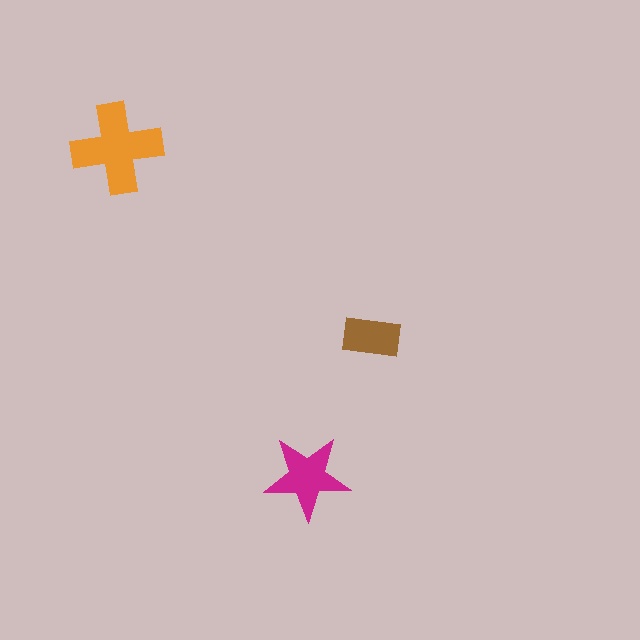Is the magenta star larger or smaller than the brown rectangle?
Larger.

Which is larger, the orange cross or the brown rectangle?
The orange cross.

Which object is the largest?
The orange cross.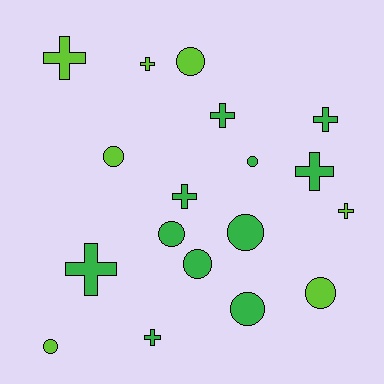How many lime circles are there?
There are 4 lime circles.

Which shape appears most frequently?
Cross, with 9 objects.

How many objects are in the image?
There are 18 objects.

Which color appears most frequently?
Green, with 11 objects.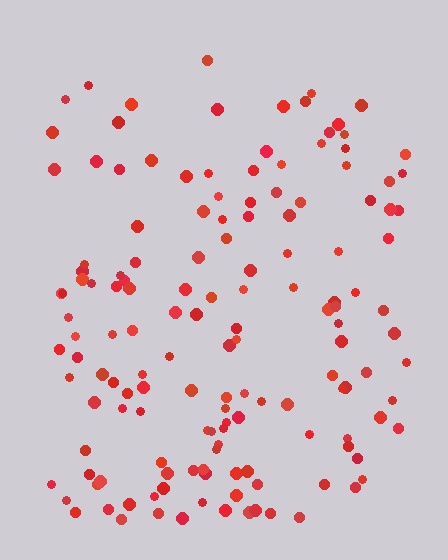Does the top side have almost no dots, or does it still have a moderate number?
Still a moderate number, just noticeably fewer than the bottom.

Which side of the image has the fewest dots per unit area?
The top.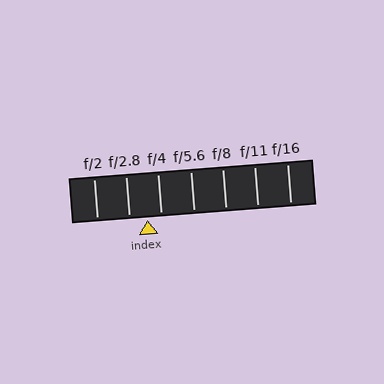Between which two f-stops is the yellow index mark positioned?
The index mark is between f/2.8 and f/4.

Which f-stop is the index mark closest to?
The index mark is closest to f/4.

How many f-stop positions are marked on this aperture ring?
There are 7 f-stop positions marked.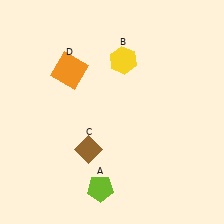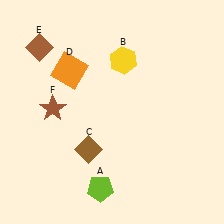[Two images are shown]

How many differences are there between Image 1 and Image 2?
There are 2 differences between the two images.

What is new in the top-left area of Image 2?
A brown diamond (E) was added in the top-left area of Image 2.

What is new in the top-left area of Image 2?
A brown star (F) was added in the top-left area of Image 2.